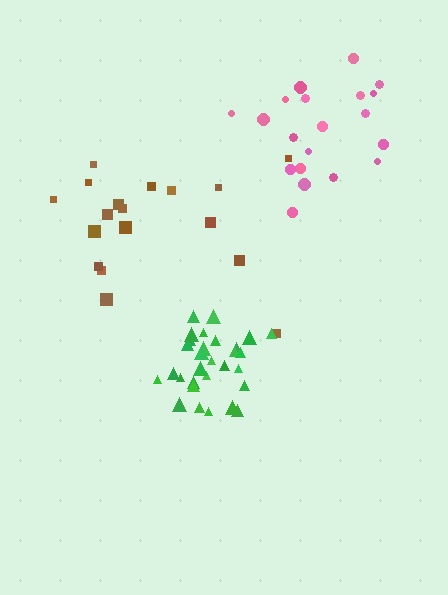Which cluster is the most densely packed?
Green.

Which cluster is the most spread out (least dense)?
Brown.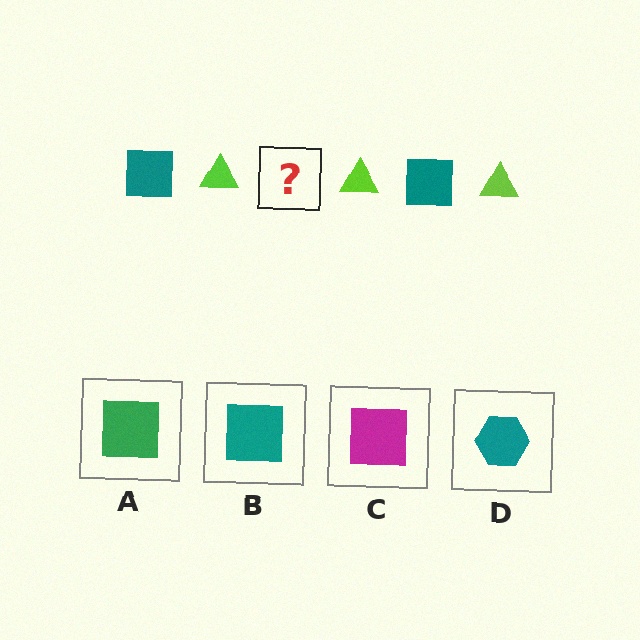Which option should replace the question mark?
Option B.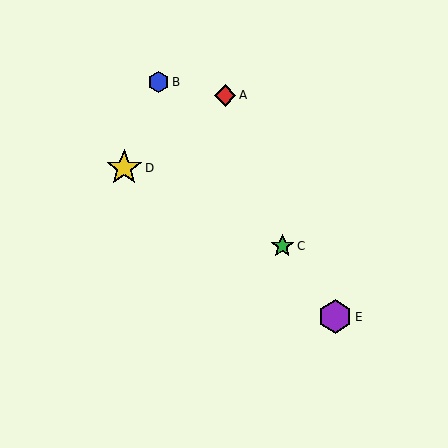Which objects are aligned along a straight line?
Objects B, C, E are aligned along a straight line.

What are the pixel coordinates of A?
Object A is at (225, 95).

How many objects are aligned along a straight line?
3 objects (B, C, E) are aligned along a straight line.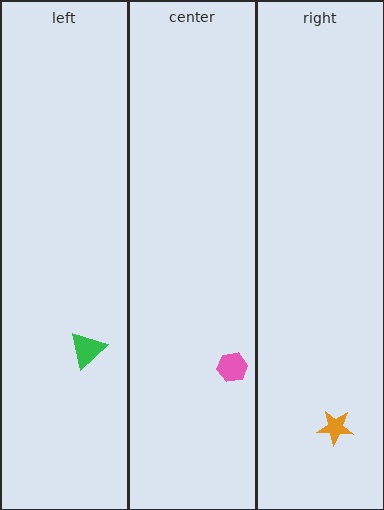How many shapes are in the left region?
1.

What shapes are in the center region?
The pink hexagon.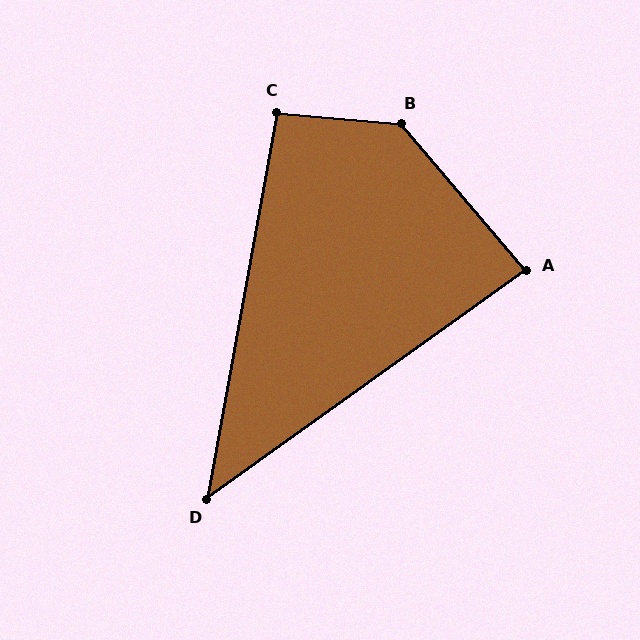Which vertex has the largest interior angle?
B, at approximately 136 degrees.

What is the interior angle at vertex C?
Approximately 95 degrees (approximately right).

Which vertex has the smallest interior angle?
D, at approximately 44 degrees.